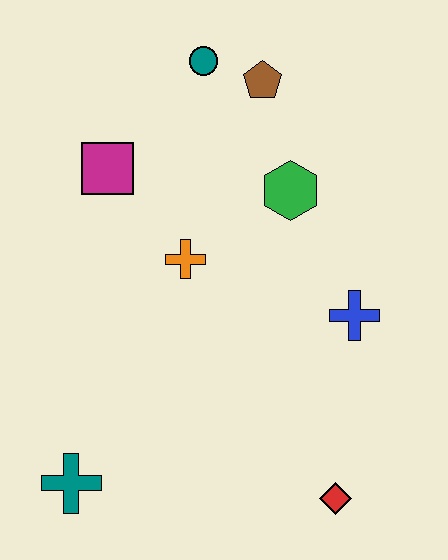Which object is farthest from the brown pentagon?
The teal cross is farthest from the brown pentagon.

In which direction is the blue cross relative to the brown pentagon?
The blue cross is below the brown pentagon.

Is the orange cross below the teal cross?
No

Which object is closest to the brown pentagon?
The teal circle is closest to the brown pentagon.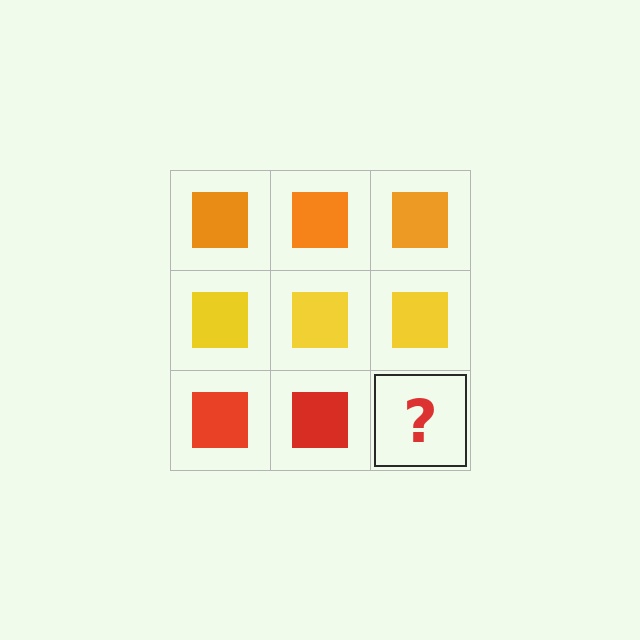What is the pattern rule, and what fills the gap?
The rule is that each row has a consistent color. The gap should be filled with a red square.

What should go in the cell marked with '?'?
The missing cell should contain a red square.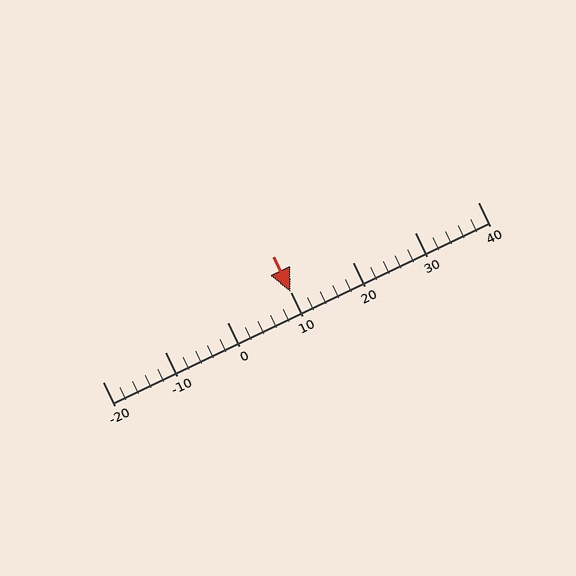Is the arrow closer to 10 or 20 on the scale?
The arrow is closer to 10.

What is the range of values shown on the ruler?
The ruler shows values from -20 to 40.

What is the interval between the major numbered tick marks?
The major tick marks are spaced 10 units apart.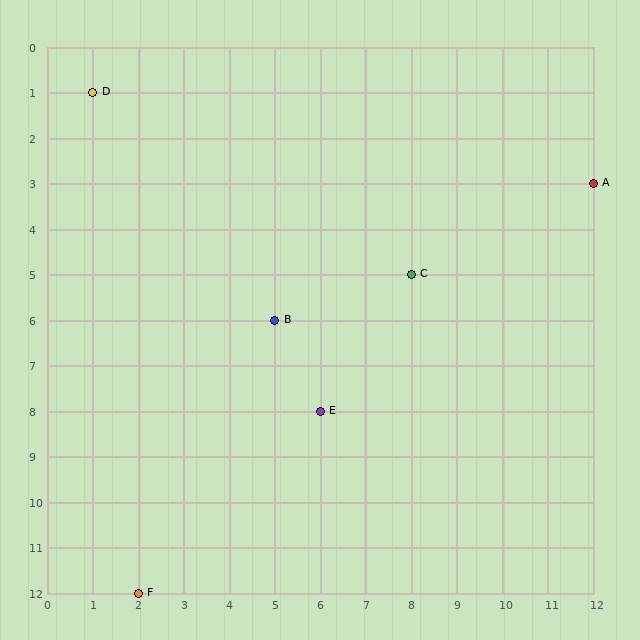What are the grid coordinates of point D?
Point D is at grid coordinates (1, 1).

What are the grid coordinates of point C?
Point C is at grid coordinates (8, 5).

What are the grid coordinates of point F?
Point F is at grid coordinates (2, 12).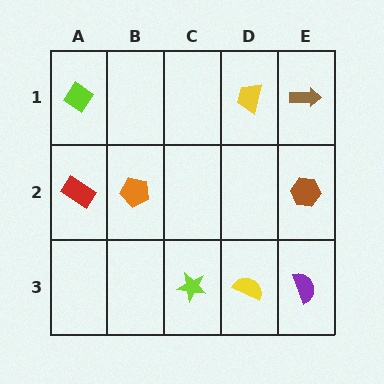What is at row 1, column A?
A lime diamond.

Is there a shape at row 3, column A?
No, that cell is empty.